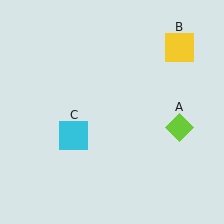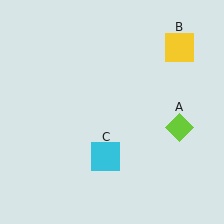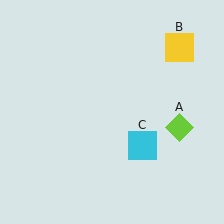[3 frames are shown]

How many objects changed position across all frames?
1 object changed position: cyan square (object C).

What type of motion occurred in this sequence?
The cyan square (object C) rotated counterclockwise around the center of the scene.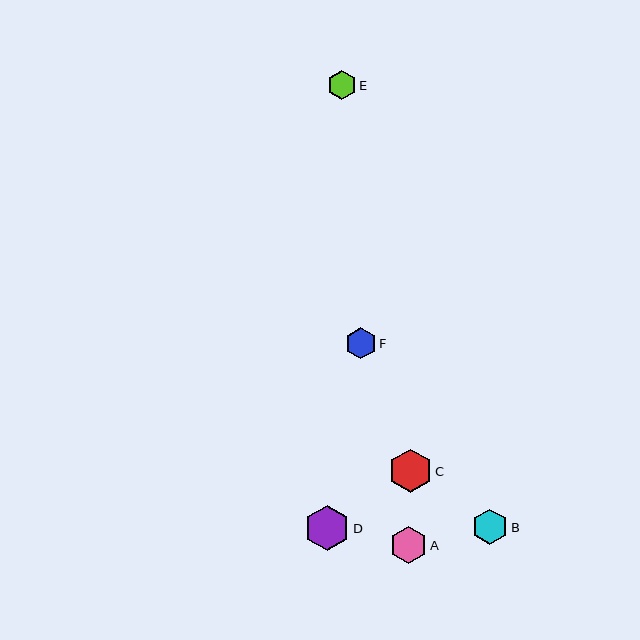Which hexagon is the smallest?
Hexagon E is the smallest with a size of approximately 29 pixels.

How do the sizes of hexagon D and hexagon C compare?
Hexagon D and hexagon C are approximately the same size.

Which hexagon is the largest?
Hexagon D is the largest with a size of approximately 45 pixels.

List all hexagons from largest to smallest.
From largest to smallest: D, C, A, B, F, E.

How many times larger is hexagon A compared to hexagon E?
Hexagon A is approximately 1.3 times the size of hexagon E.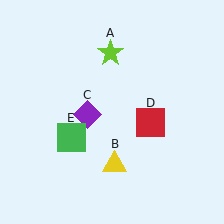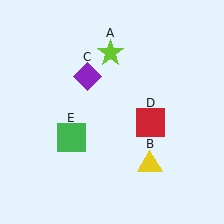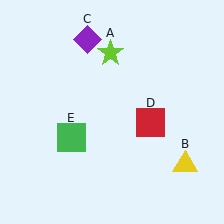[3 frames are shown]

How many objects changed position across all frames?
2 objects changed position: yellow triangle (object B), purple diamond (object C).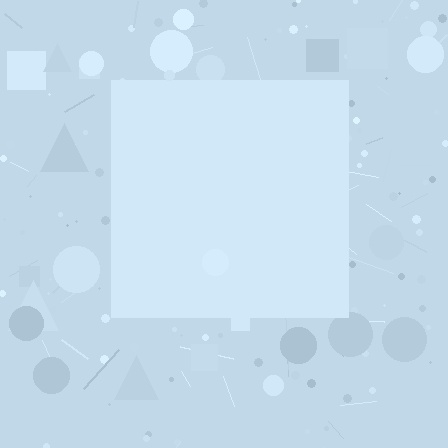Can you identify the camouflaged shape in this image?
The camouflaged shape is a square.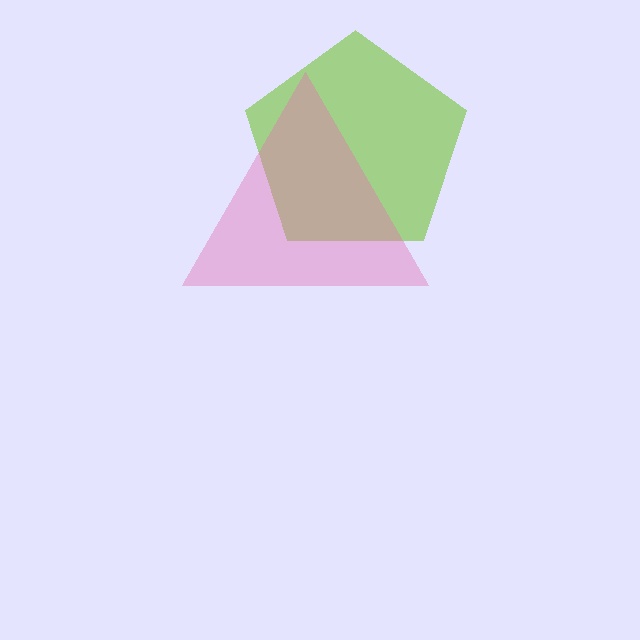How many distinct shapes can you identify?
There are 2 distinct shapes: a lime pentagon, a pink triangle.